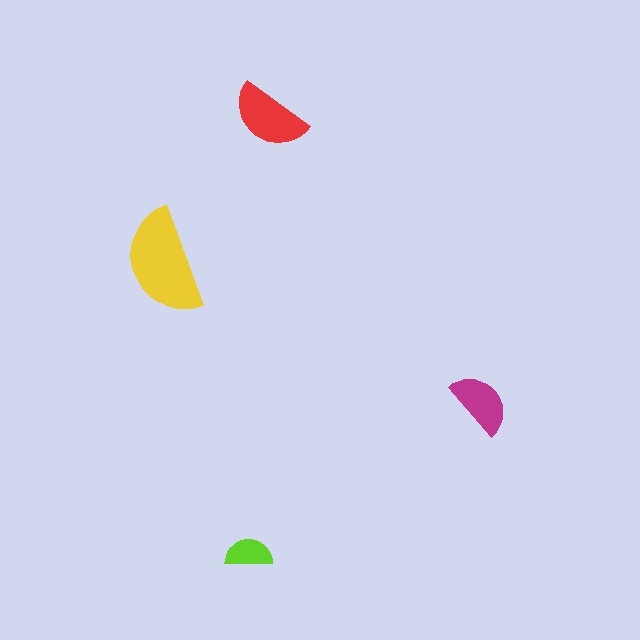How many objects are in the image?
There are 4 objects in the image.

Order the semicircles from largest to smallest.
the yellow one, the red one, the magenta one, the lime one.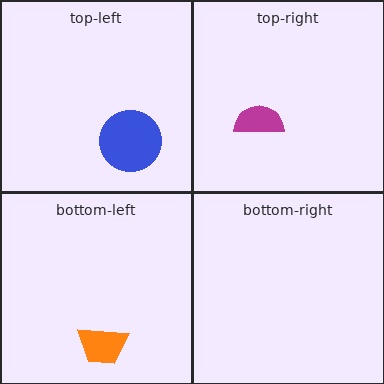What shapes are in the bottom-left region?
The orange trapezoid.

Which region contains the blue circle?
The top-left region.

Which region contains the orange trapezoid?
The bottom-left region.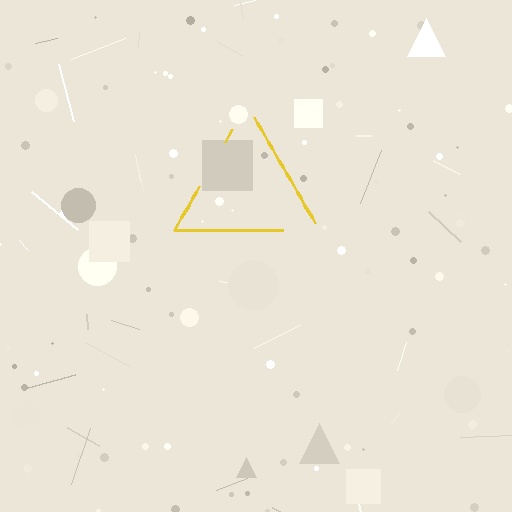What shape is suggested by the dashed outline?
The dashed outline suggests a triangle.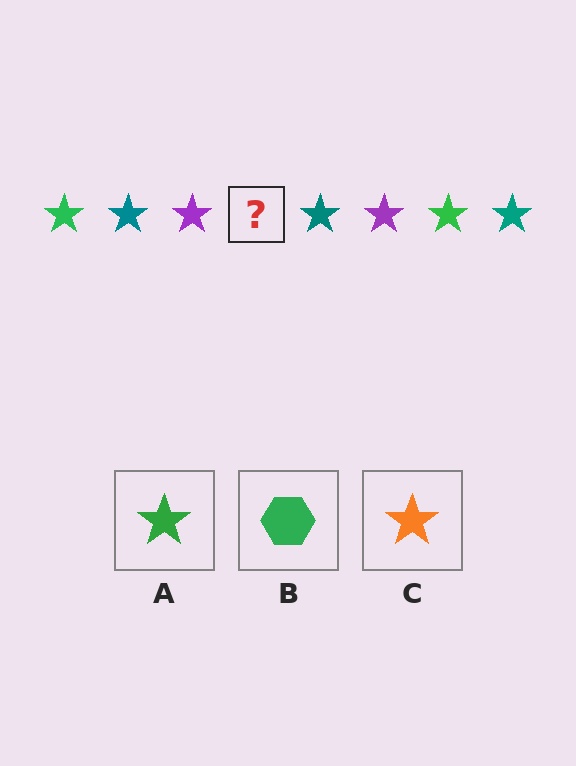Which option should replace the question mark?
Option A.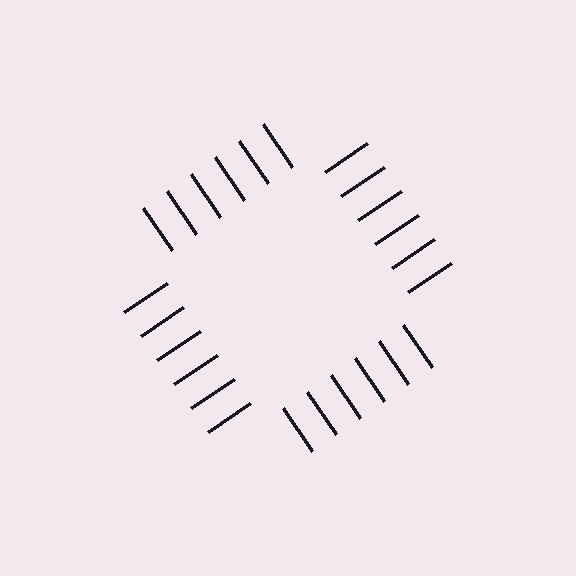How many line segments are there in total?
24 — 6 along each of the 4 edges.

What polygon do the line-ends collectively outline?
An illusory square — the line segments terminate on its edges but no continuous stroke is drawn.